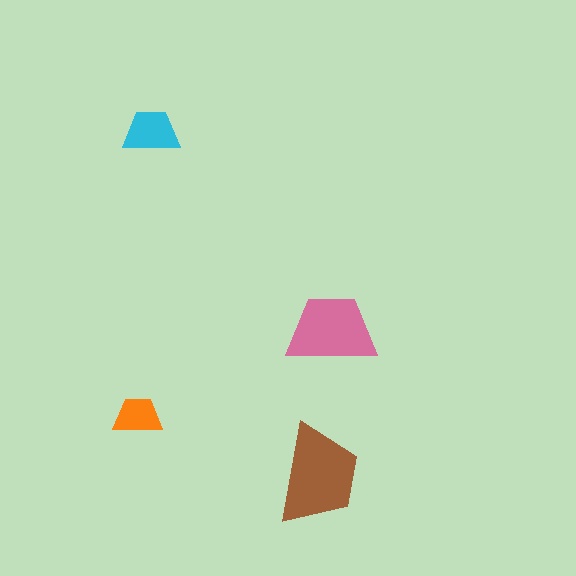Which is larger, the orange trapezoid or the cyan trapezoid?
The cyan one.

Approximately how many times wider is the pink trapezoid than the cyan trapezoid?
About 1.5 times wider.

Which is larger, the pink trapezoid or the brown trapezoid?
The brown one.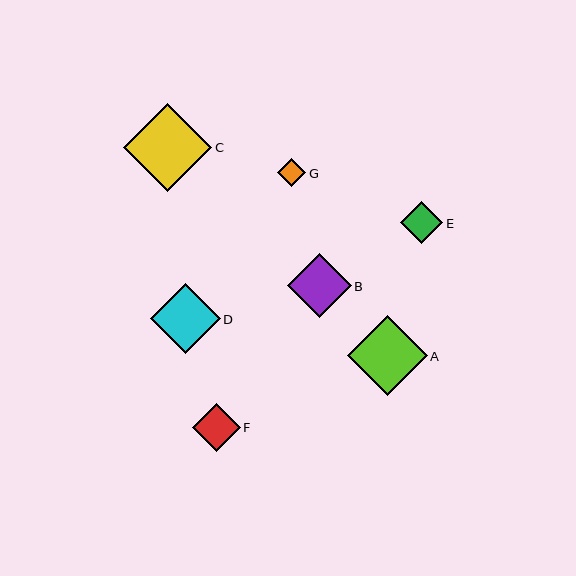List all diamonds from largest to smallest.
From largest to smallest: C, A, D, B, F, E, G.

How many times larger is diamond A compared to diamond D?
Diamond A is approximately 1.1 times the size of diamond D.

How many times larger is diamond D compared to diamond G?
Diamond D is approximately 2.5 times the size of diamond G.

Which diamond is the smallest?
Diamond G is the smallest with a size of approximately 28 pixels.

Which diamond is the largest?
Diamond C is the largest with a size of approximately 89 pixels.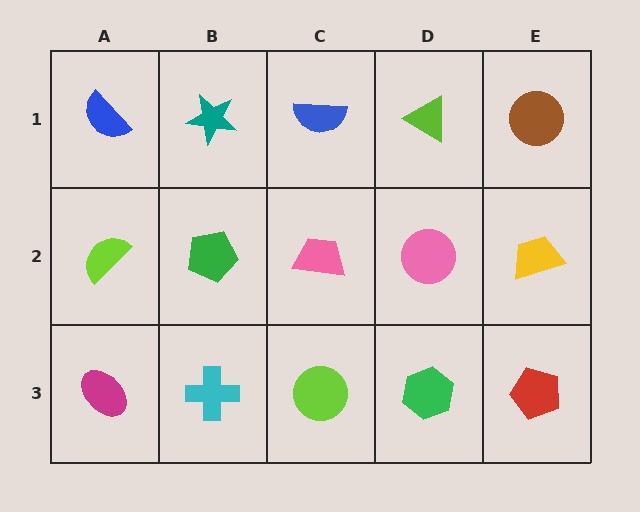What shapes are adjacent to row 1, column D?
A pink circle (row 2, column D), a blue semicircle (row 1, column C), a brown circle (row 1, column E).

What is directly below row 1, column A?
A lime semicircle.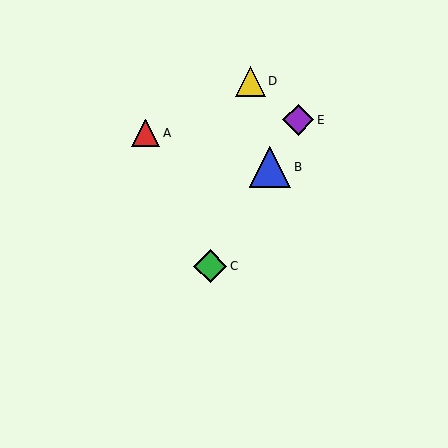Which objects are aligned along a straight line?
Objects B, C, E are aligned along a straight line.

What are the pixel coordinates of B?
Object B is at (270, 167).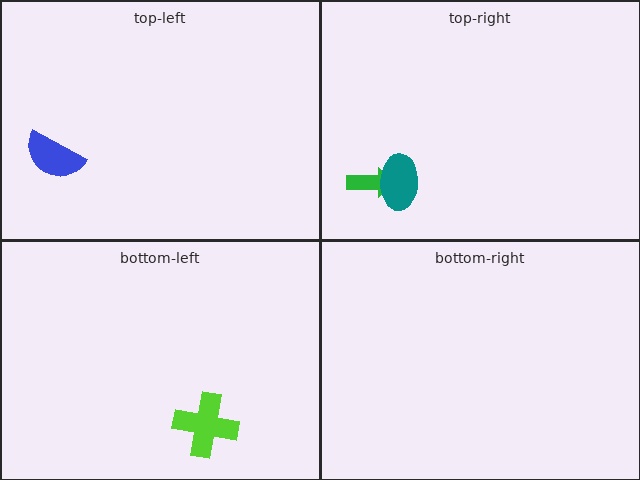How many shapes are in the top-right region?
2.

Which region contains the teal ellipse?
The top-right region.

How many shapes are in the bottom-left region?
1.